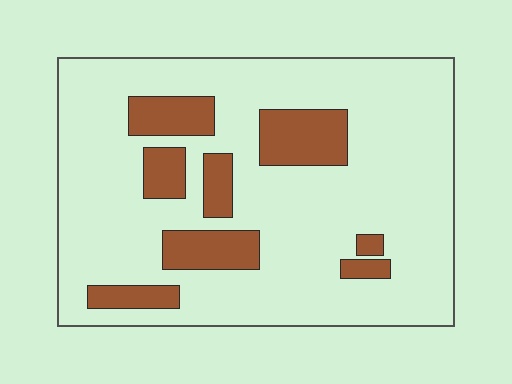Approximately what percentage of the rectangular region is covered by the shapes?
Approximately 20%.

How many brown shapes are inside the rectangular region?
8.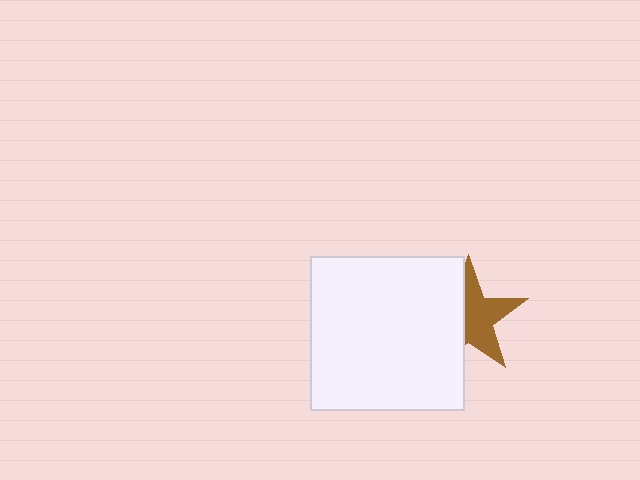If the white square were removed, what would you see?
You would see the complete brown star.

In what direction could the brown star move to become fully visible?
The brown star could move right. That would shift it out from behind the white square entirely.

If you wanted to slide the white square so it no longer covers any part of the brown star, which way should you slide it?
Slide it left — that is the most direct way to separate the two shapes.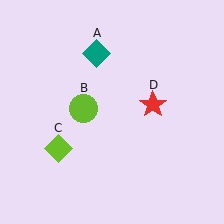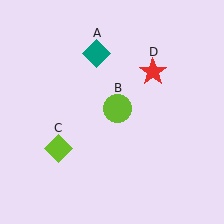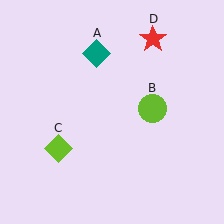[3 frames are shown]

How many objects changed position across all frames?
2 objects changed position: lime circle (object B), red star (object D).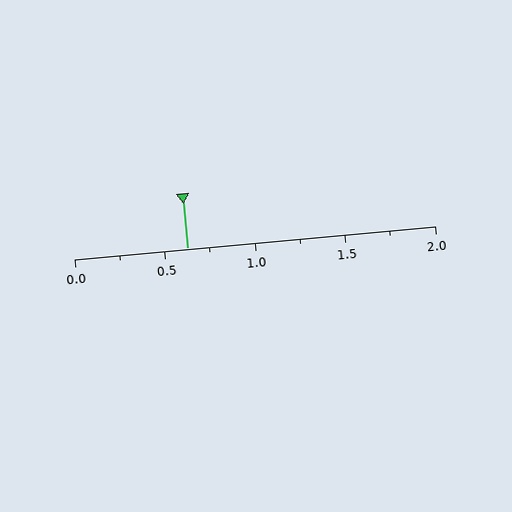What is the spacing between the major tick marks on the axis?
The major ticks are spaced 0.5 apart.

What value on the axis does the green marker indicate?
The marker indicates approximately 0.62.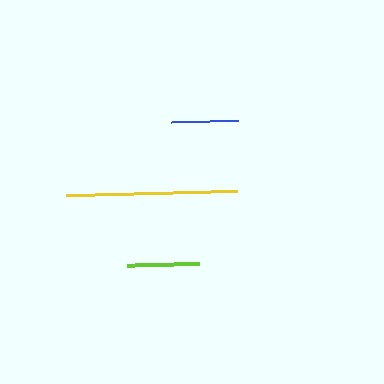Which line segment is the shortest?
The blue line is the shortest at approximately 67 pixels.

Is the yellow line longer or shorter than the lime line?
The yellow line is longer than the lime line.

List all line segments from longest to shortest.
From longest to shortest: yellow, lime, blue.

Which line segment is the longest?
The yellow line is the longest at approximately 171 pixels.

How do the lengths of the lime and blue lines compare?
The lime and blue lines are approximately the same length.